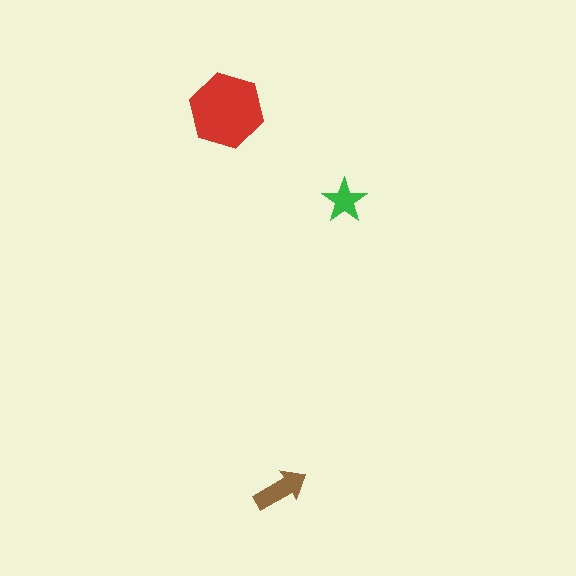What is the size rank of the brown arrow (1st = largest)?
2nd.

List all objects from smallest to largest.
The green star, the brown arrow, the red hexagon.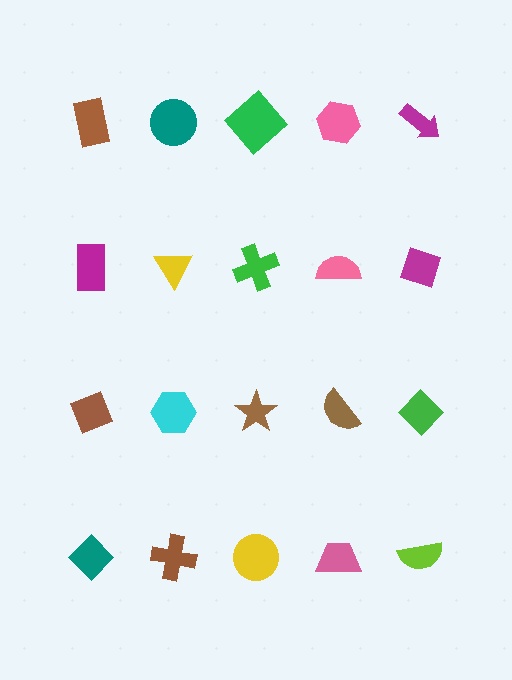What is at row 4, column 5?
A lime semicircle.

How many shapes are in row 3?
5 shapes.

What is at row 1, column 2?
A teal circle.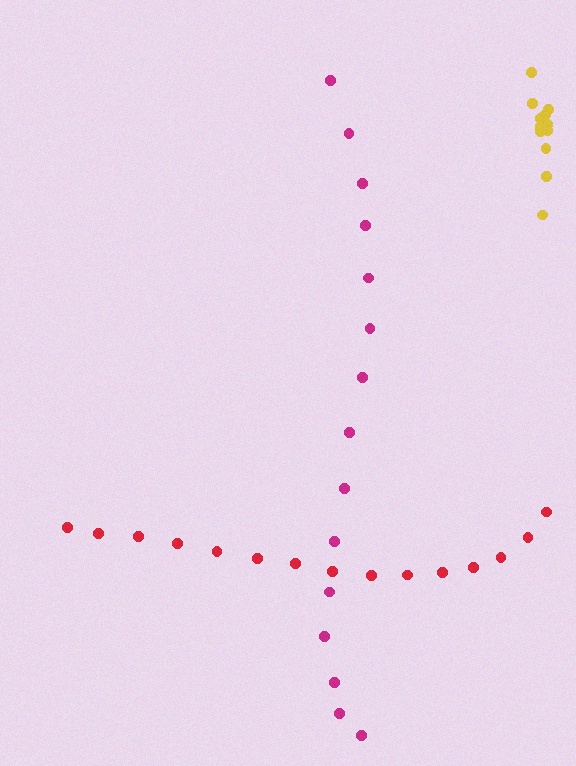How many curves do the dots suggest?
There are 3 distinct paths.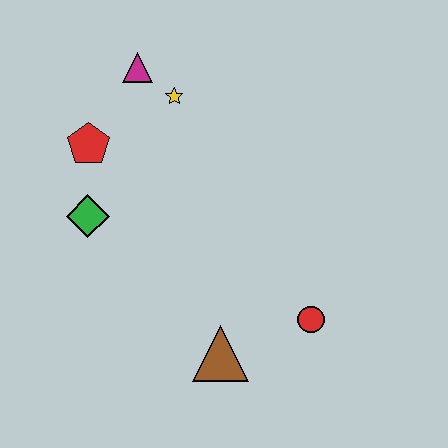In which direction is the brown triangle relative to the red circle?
The brown triangle is to the left of the red circle.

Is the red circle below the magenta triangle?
Yes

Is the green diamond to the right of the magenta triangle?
No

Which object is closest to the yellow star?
The magenta triangle is closest to the yellow star.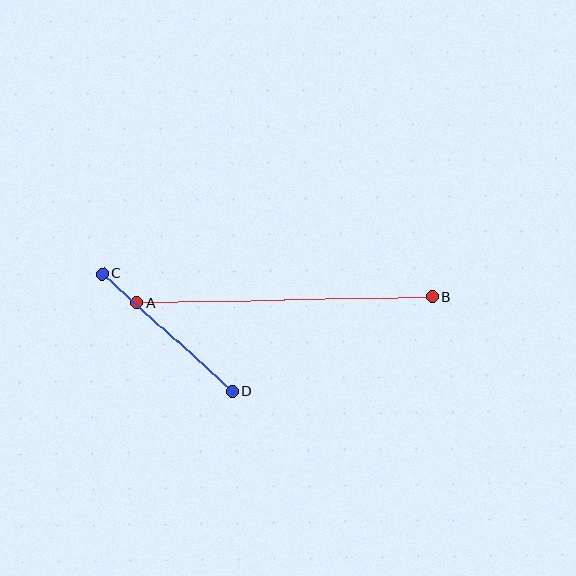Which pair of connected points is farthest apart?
Points A and B are farthest apart.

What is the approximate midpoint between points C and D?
The midpoint is at approximately (167, 332) pixels.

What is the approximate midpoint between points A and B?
The midpoint is at approximately (285, 300) pixels.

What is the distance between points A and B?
The distance is approximately 295 pixels.